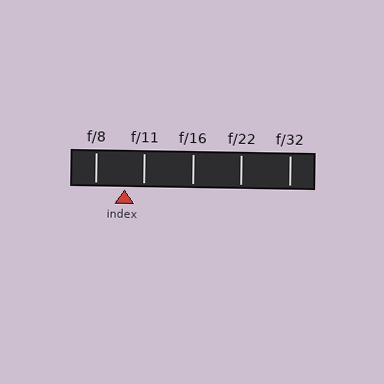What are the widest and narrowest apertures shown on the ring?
The widest aperture shown is f/8 and the narrowest is f/32.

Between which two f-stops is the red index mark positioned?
The index mark is between f/8 and f/11.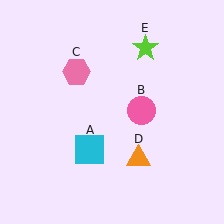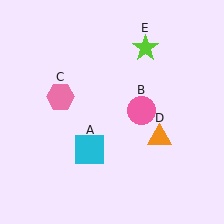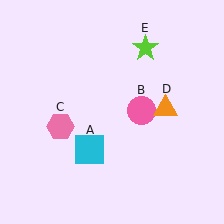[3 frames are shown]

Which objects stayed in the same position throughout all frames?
Cyan square (object A) and pink circle (object B) and lime star (object E) remained stationary.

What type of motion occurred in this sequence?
The pink hexagon (object C), orange triangle (object D) rotated counterclockwise around the center of the scene.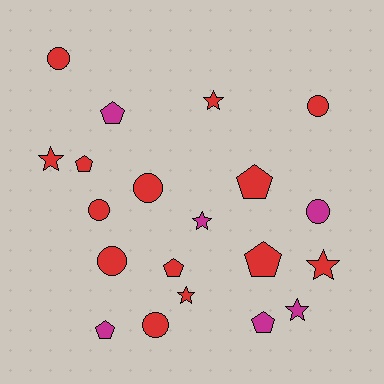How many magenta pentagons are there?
There are 3 magenta pentagons.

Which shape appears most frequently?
Circle, with 7 objects.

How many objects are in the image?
There are 20 objects.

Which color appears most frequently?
Red, with 14 objects.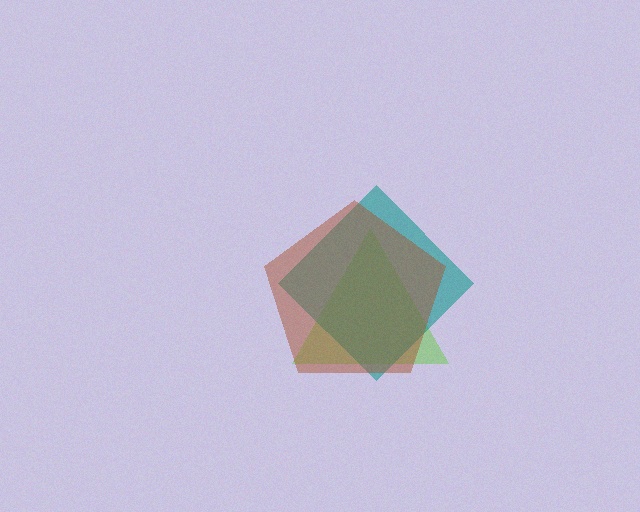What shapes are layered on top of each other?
The layered shapes are: a lime triangle, a teal diamond, a brown pentagon.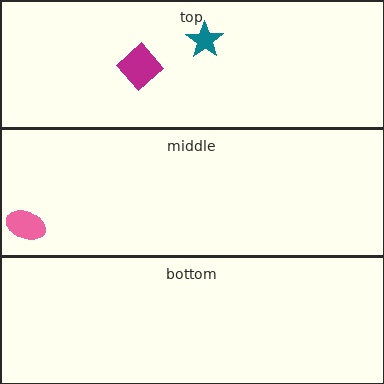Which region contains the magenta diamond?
The top region.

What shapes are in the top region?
The magenta diamond, the teal star.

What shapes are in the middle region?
The pink ellipse.